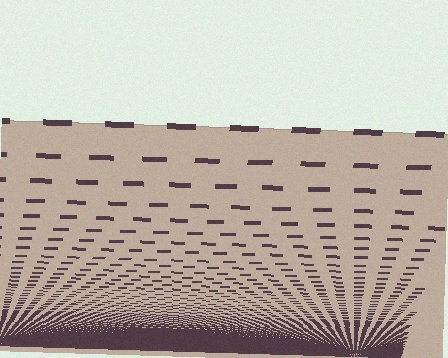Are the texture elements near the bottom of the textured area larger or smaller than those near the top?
Smaller. The gradient is inverted — elements near the bottom are smaller and denser.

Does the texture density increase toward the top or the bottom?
Density increases toward the bottom.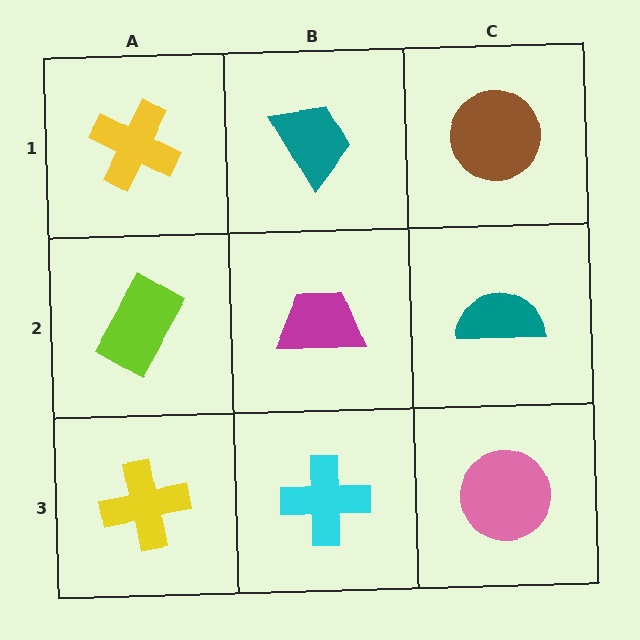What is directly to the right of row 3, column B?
A pink circle.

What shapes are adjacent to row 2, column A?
A yellow cross (row 1, column A), a yellow cross (row 3, column A), a magenta trapezoid (row 2, column B).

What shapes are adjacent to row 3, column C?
A teal semicircle (row 2, column C), a cyan cross (row 3, column B).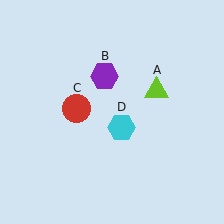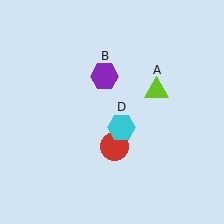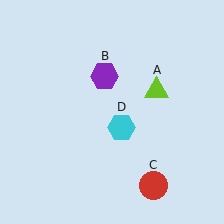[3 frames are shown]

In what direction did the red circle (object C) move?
The red circle (object C) moved down and to the right.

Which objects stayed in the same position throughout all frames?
Lime triangle (object A) and purple hexagon (object B) and cyan hexagon (object D) remained stationary.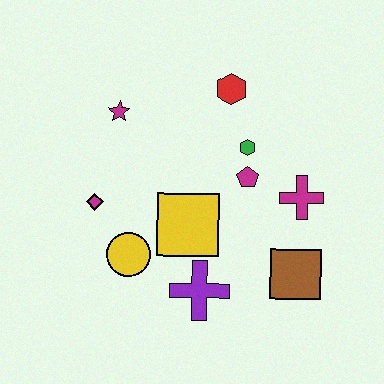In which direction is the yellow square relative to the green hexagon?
The yellow square is below the green hexagon.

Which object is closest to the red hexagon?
The green hexagon is closest to the red hexagon.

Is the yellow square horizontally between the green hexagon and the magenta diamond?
Yes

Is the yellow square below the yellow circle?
No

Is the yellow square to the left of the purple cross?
Yes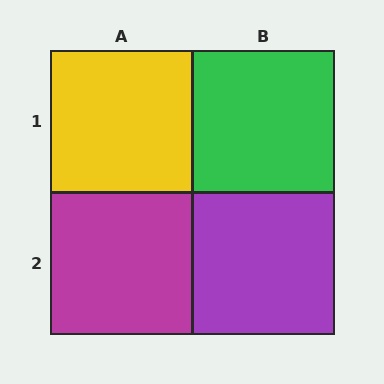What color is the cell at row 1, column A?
Yellow.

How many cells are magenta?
1 cell is magenta.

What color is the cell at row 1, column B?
Green.